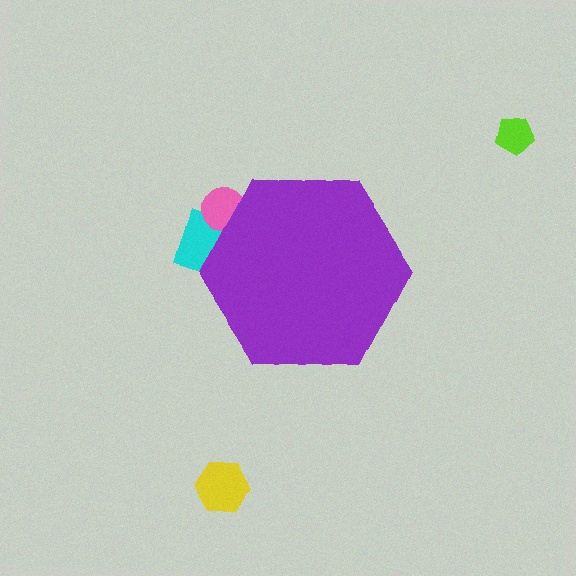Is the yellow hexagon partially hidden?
No, the yellow hexagon is fully visible.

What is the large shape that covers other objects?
A purple hexagon.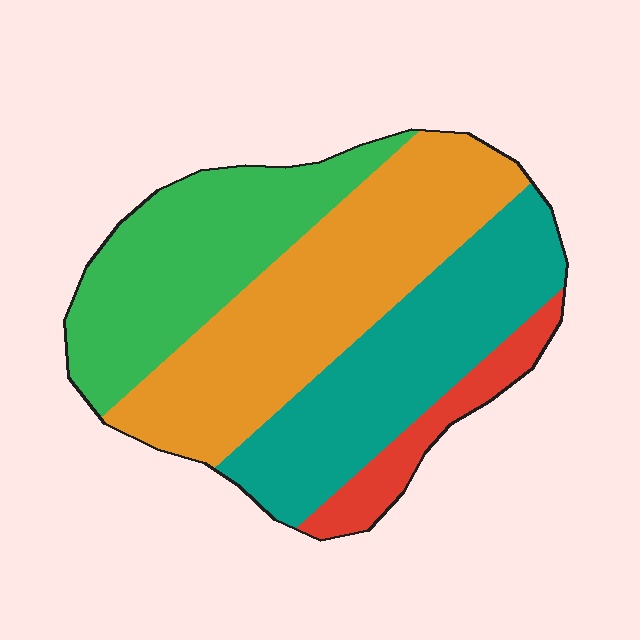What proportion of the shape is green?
Green takes up about one quarter (1/4) of the shape.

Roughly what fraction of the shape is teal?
Teal covers about 30% of the shape.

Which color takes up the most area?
Orange, at roughly 35%.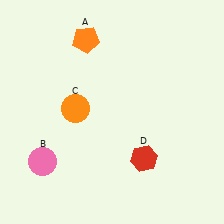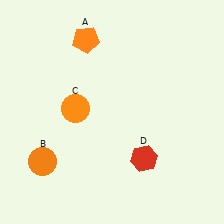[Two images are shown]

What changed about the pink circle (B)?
In Image 1, B is pink. In Image 2, it changed to orange.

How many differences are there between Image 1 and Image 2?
There is 1 difference between the two images.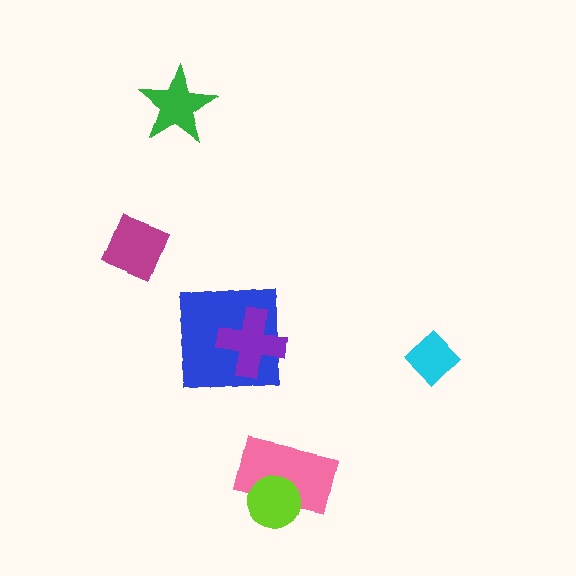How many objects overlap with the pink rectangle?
1 object overlaps with the pink rectangle.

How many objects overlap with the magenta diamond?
0 objects overlap with the magenta diamond.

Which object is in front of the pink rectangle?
The lime circle is in front of the pink rectangle.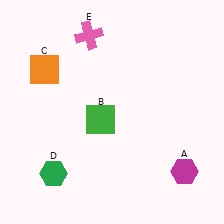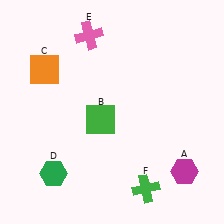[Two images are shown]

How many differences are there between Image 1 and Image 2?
There is 1 difference between the two images.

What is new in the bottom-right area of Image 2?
A green cross (F) was added in the bottom-right area of Image 2.